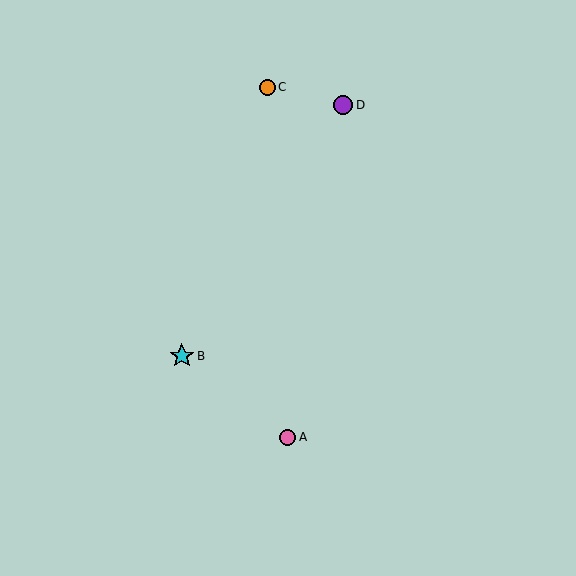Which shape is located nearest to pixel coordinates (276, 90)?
The orange circle (labeled C) at (268, 87) is nearest to that location.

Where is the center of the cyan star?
The center of the cyan star is at (182, 356).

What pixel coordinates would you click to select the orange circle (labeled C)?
Click at (268, 87) to select the orange circle C.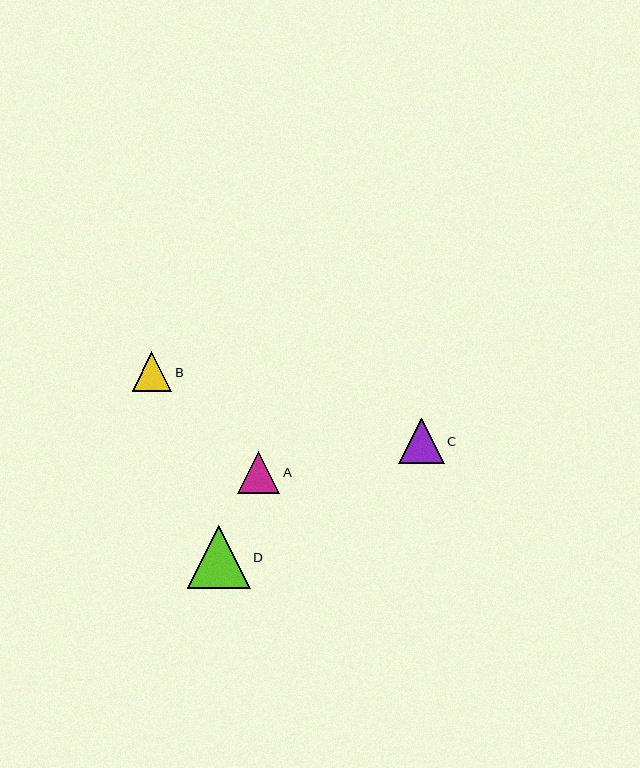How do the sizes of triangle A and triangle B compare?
Triangle A and triangle B are approximately the same size.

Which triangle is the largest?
Triangle D is the largest with a size of approximately 63 pixels.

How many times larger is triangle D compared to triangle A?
Triangle D is approximately 1.5 times the size of triangle A.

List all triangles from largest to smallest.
From largest to smallest: D, C, A, B.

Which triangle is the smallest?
Triangle B is the smallest with a size of approximately 39 pixels.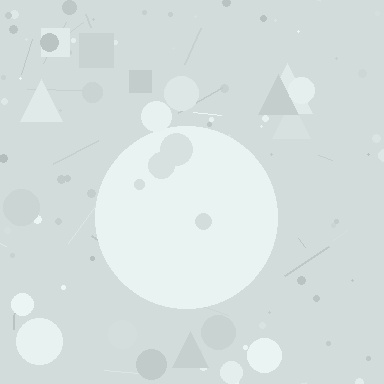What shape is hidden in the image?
A circle is hidden in the image.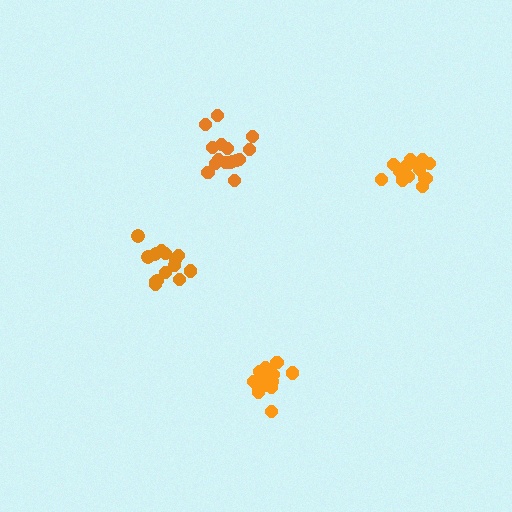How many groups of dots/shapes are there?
There are 4 groups.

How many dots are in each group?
Group 1: 17 dots, Group 2: 16 dots, Group 3: 15 dots, Group 4: 16 dots (64 total).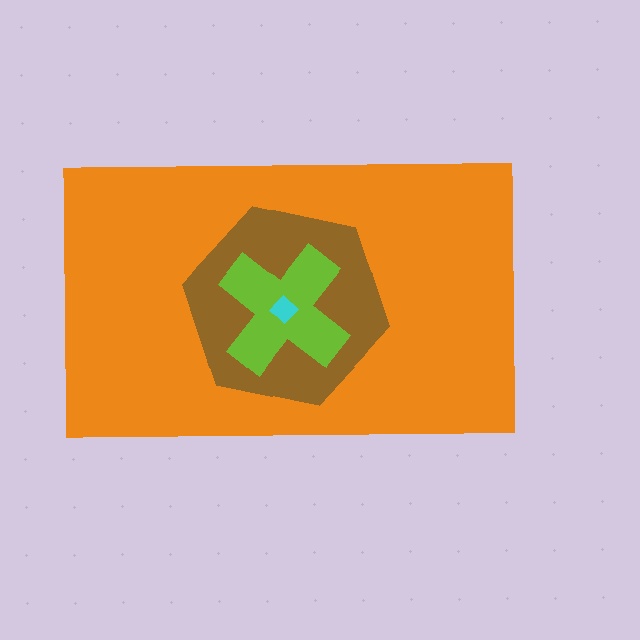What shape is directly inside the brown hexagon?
The lime cross.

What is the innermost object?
The cyan diamond.